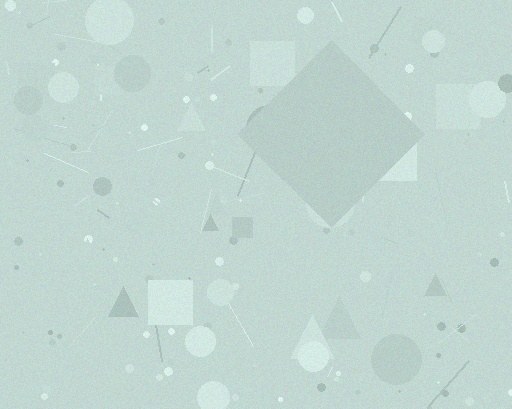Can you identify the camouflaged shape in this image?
The camouflaged shape is a diamond.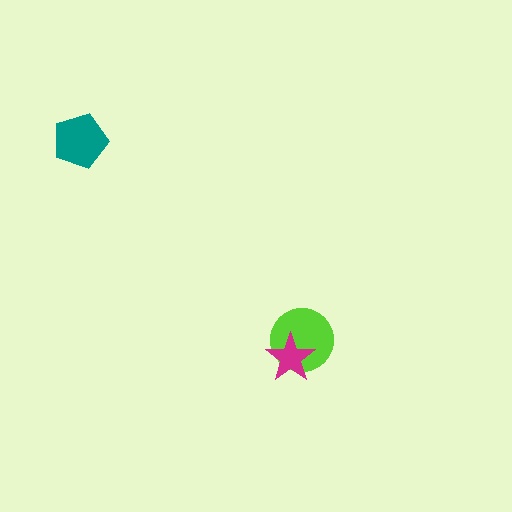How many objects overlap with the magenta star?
1 object overlaps with the magenta star.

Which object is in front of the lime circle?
The magenta star is in front of the lime circle.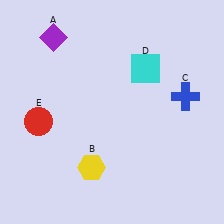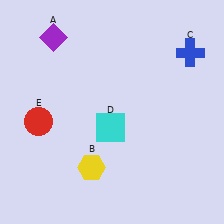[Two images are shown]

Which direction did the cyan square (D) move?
The cyan square (D) moved down.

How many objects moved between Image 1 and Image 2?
2 objects moved between the two images.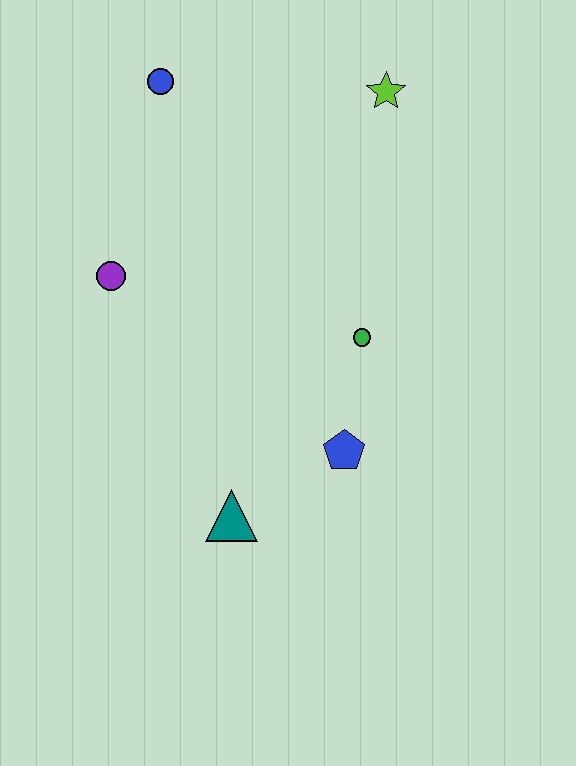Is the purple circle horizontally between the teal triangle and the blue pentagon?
No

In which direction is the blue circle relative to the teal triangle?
The blue circle is above the teal triangle.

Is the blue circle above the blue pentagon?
Yes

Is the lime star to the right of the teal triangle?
Yes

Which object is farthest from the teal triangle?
The lime star is farthest from the teal triangle.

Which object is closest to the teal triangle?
The blue pentagon is closest to the teal triangle.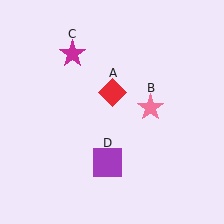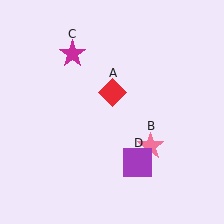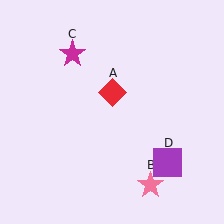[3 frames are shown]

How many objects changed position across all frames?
2 objects changed position: pink star (object B), purple square (object D).